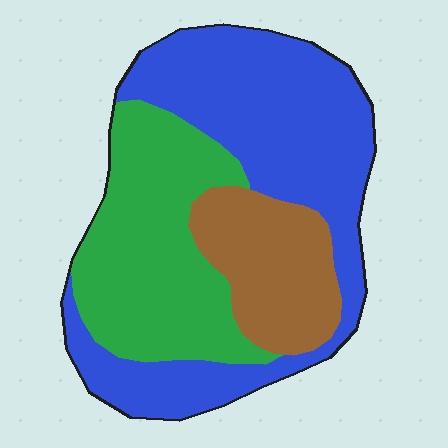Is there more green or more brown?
Green.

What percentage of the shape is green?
Green takes up about one third (1/3) of the shape.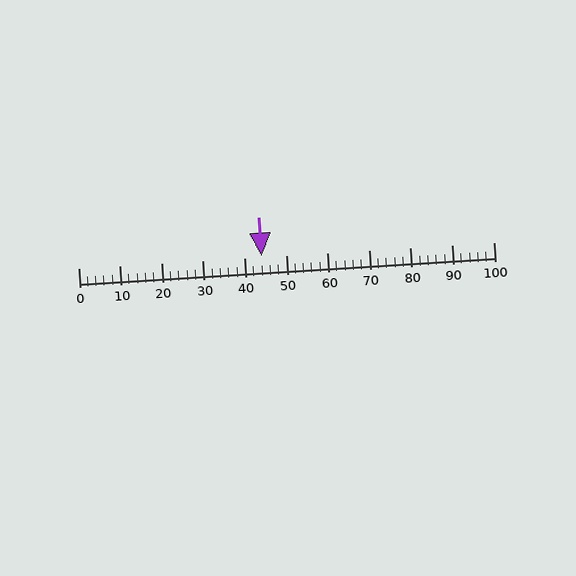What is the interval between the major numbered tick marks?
The major tick marks are spaced 10 units apart.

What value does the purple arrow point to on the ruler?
The purple arrow points to approximately 44.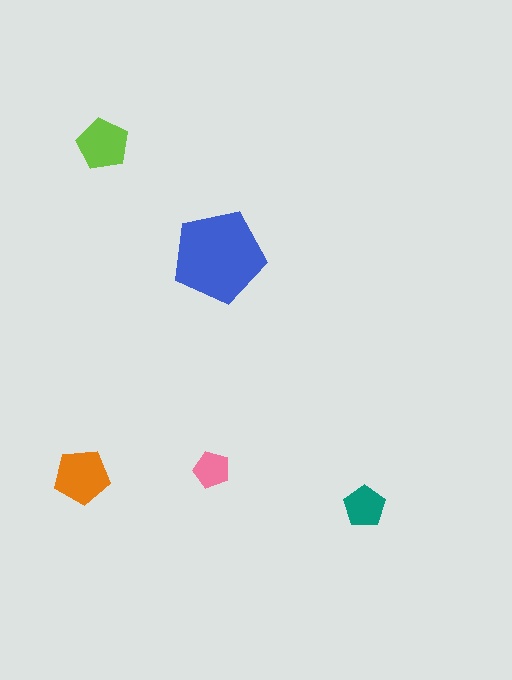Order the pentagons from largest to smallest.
the blue one, the orange one, the lime one, the teal one, the pink one.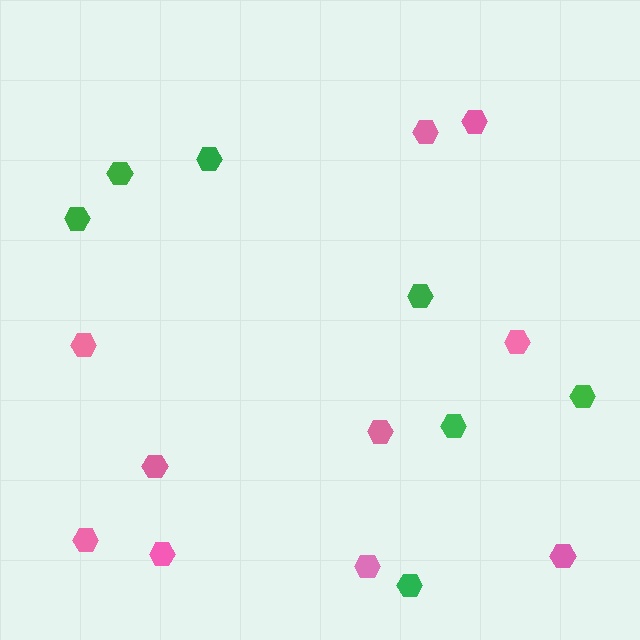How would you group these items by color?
There are 2 groups: one group of green hexagons (7) and one group of pink hexagons (10).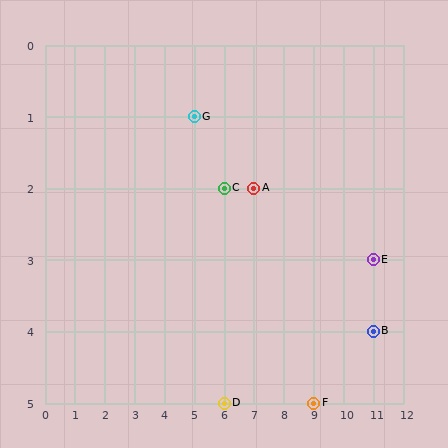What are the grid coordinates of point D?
Point D is at grid coordinates (6, 5).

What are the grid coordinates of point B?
Point B is at grid coordinates (11, 4).